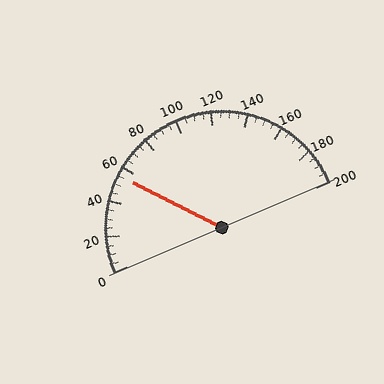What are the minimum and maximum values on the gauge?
The gauge ranges from 0 to 200.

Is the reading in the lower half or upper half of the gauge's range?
The reading is in the lower half of the range (0 to 200).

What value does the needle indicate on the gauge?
The needle indicates approximately 55.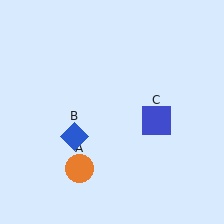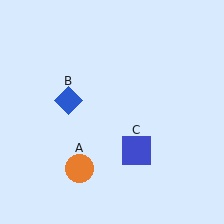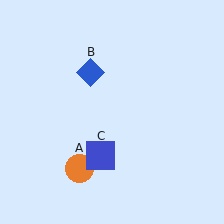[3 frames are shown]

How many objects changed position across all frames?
2 objects changed position: blue diamond (object B), blue square (object C).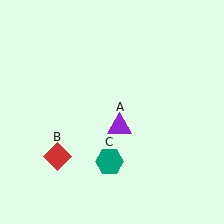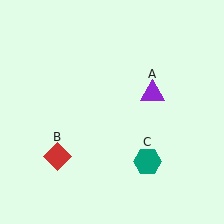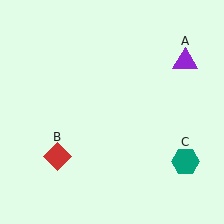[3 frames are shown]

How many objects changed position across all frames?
2 objects changed position: purple triangle (object A), teal hexagon (object C).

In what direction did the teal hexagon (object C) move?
The teal hexagon (object C) moved right.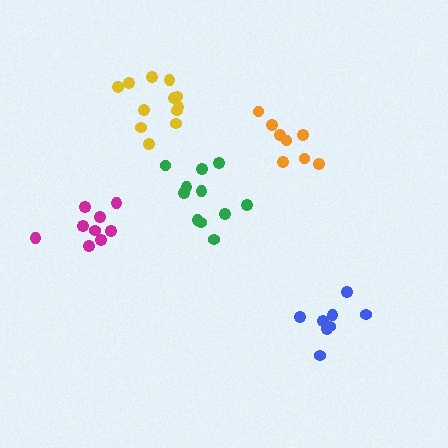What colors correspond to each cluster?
The clusters are colored: yellow, blue, magenta, orange, green.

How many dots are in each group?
Group 1: 12 dots, Group 2: 8 dots, Group 3: 9 dots, Group 4: 8 dots, Group 5: 11 dots (48 total).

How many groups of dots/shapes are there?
There are 5 groups.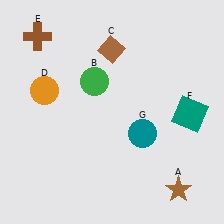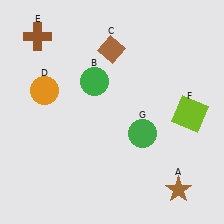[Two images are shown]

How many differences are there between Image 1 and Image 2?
There are 2 differences between the two images.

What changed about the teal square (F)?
In Image 1, F is teal. In Image 2, it changed to lime.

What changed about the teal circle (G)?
In Image 1, G is teal. In Image 2, it changed to green.